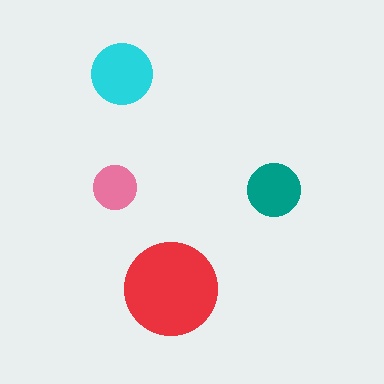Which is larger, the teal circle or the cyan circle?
The cyan one.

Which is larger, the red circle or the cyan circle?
The red one.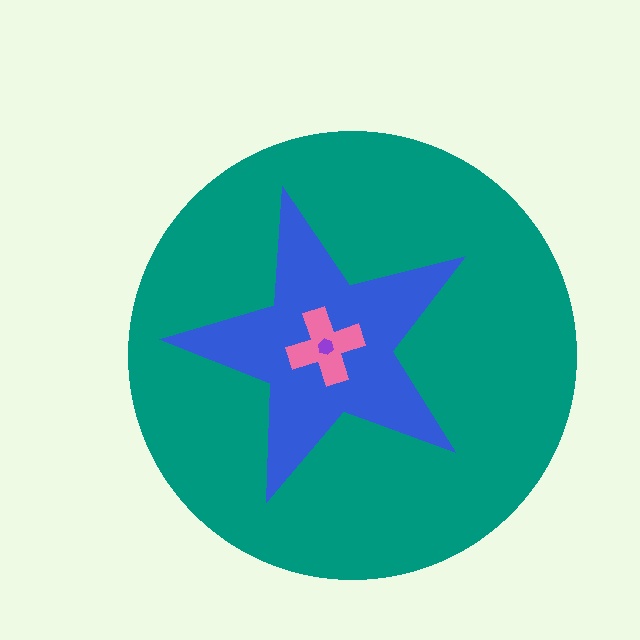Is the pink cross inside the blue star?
Yes.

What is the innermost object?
The purple hexagon.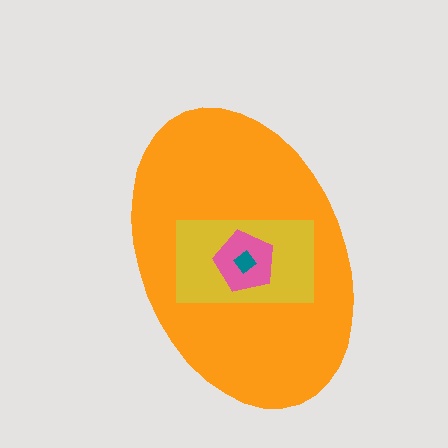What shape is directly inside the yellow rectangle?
The pink pentagon.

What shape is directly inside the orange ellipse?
The yellow rectangle.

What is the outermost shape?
The orange ellipse.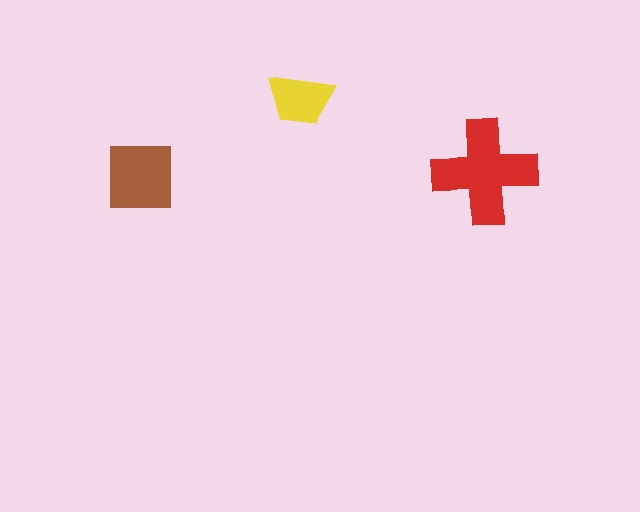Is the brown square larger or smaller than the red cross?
Smaller.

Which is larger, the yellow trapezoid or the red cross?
The red cross.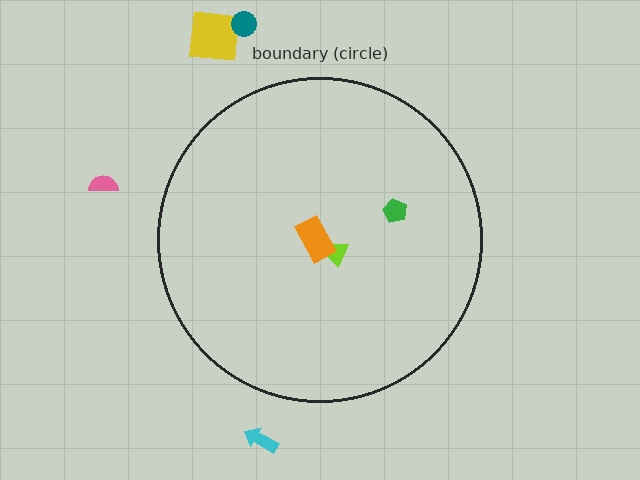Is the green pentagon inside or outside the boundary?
Inside.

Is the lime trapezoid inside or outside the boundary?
Inside.